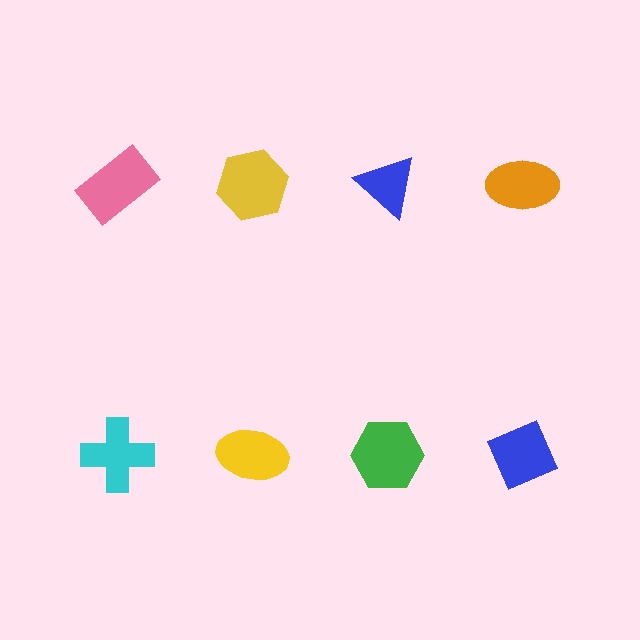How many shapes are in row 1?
4 shapes.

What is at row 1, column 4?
An orange ellipse.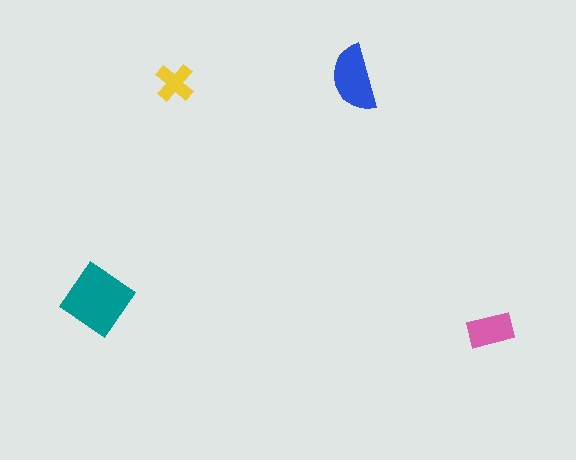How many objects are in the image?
There are 4 objects in the image.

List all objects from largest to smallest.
The teal diamond, the blue semicircle, the pink rectangle, the yellow cross.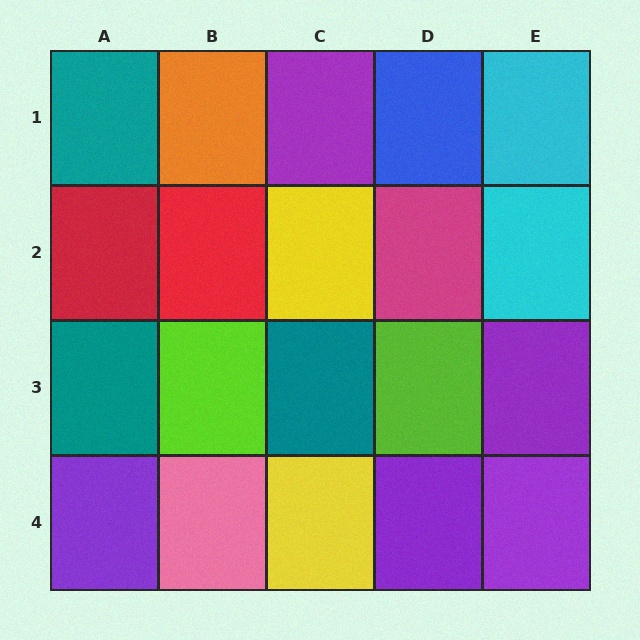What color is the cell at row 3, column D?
Lime.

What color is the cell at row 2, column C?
Yellow.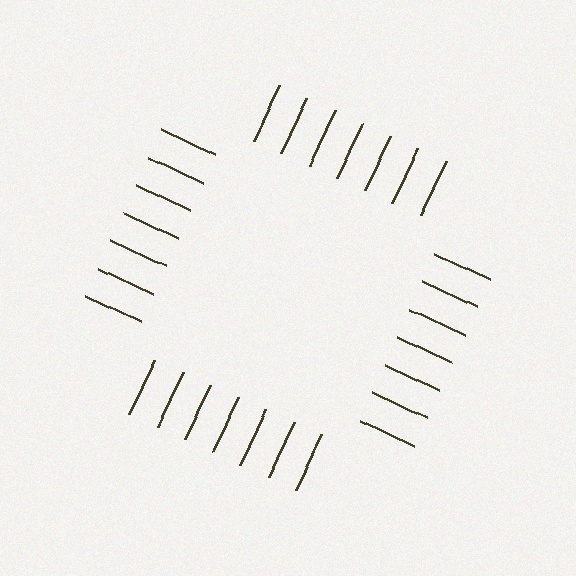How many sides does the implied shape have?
4 sides — the line-ends trace a square.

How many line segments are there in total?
28 — 7 along each of the 4 edges.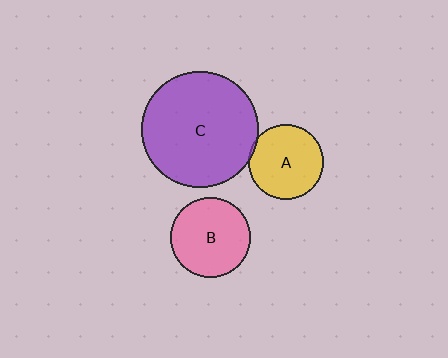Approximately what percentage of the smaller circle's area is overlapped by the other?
Approximately 5%.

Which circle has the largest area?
Circle C (purple).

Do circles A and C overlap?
Yes.